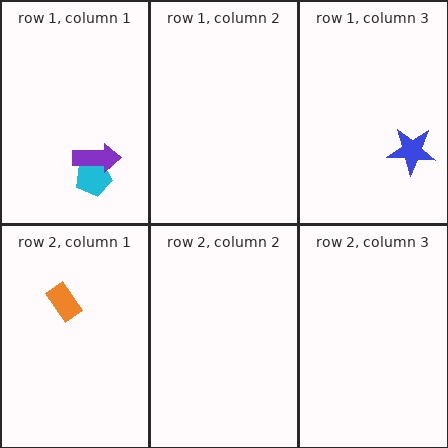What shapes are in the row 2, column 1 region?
The orange rectangle.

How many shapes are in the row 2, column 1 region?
1.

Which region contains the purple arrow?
The row 1, column 1 region.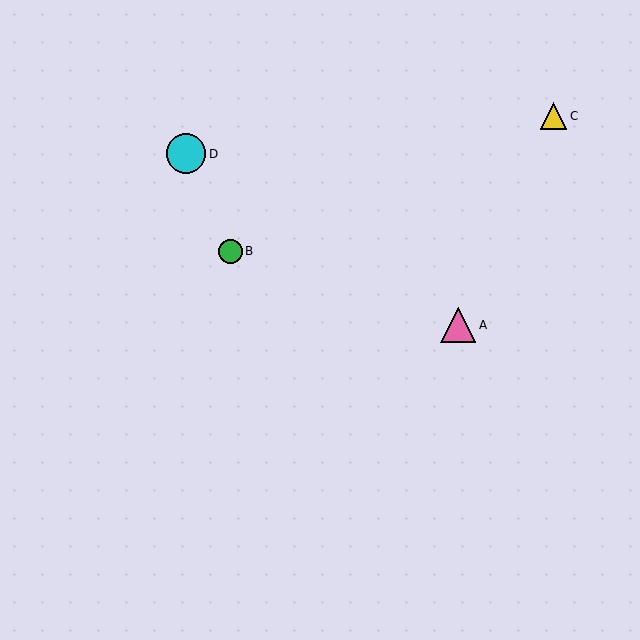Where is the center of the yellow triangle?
The center of the yellow triangle is at (554, 116).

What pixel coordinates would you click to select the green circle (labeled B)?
Click at (231, 251) to select the green circle B.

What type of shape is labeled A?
Shape A is a pink triangle.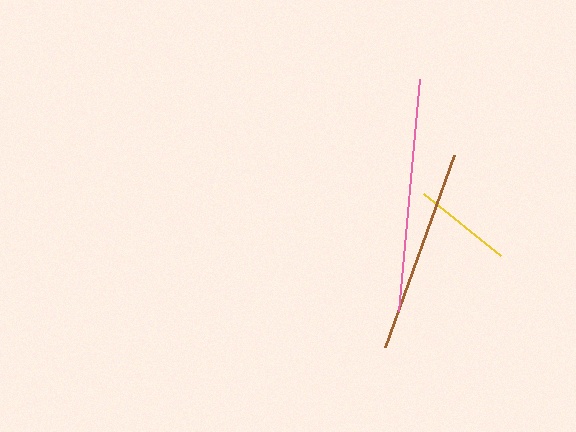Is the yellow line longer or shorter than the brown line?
The brown line is longer than the yellow line.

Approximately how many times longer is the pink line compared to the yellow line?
The pink line is approximately 2.3 times the length of the yellow line.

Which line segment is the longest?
The pink line is the longest at approximately 233 pixels.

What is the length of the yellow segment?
The yellow segment is approximately 99 pixels long.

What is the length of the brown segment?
The brown segment is approximately 204 pixels long.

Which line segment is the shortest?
The yellow line is the shortest at approximately 99 pixels.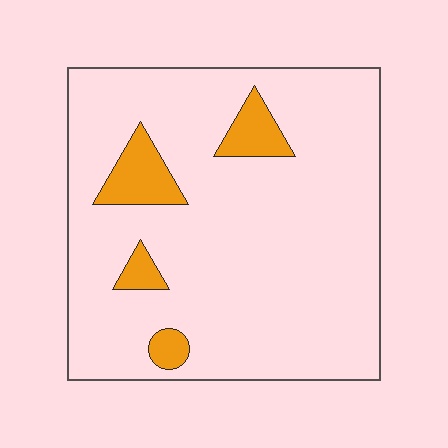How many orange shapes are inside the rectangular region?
4.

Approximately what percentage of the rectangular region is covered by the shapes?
Approximately 10%.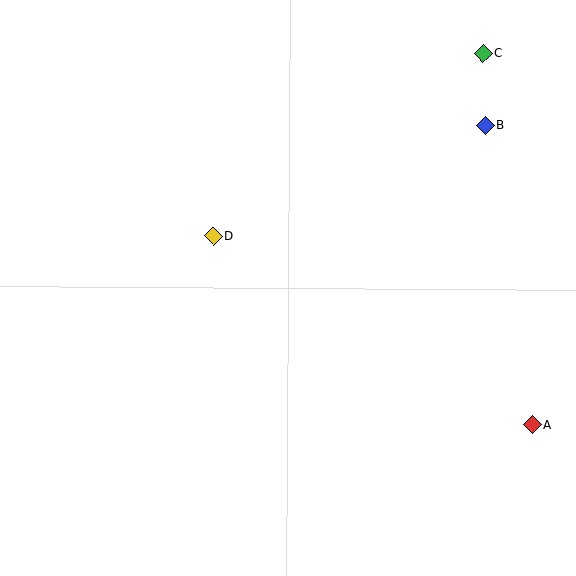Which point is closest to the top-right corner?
Point C is closest to the top-right corner.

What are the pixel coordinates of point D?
Point D is at (214, 236).